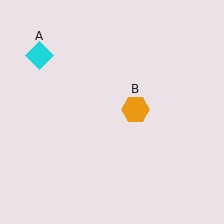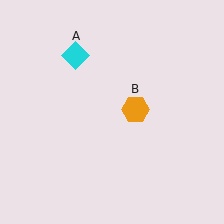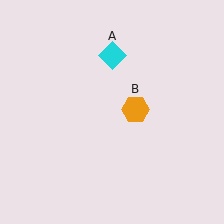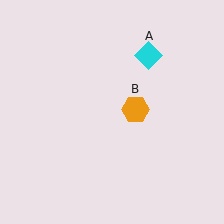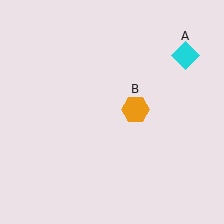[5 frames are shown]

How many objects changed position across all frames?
1 object changed position: cyan diamond (object A).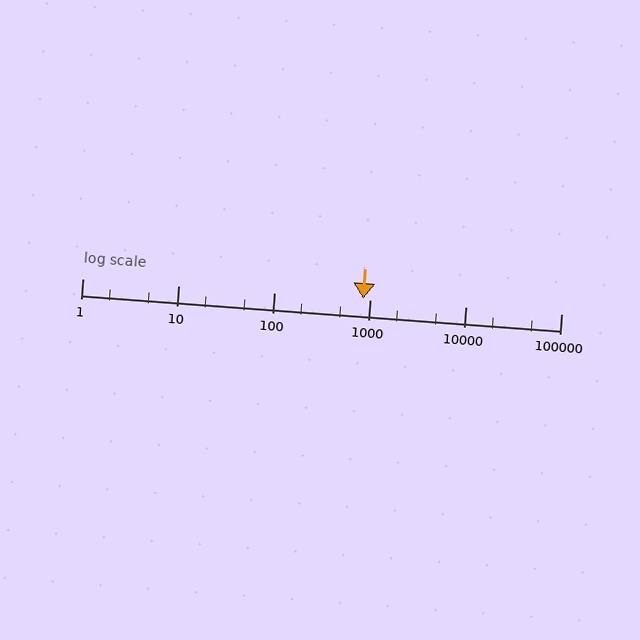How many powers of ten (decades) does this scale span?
The scale spans 5 decades, from 1 to 100000.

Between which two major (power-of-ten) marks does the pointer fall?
The pointer is between 100 and 1000.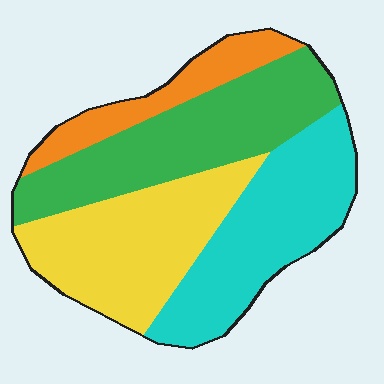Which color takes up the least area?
Orange, at roughly 10%.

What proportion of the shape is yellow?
Yellow covers roughly 30% of the shape.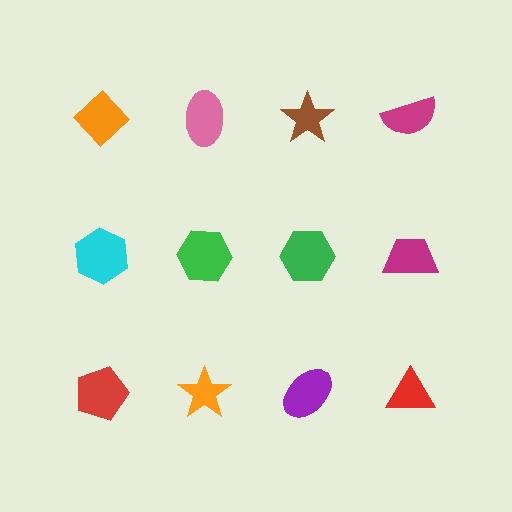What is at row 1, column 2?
A pink ellipse.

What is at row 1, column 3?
A brown star.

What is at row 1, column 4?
A magenta semicircle.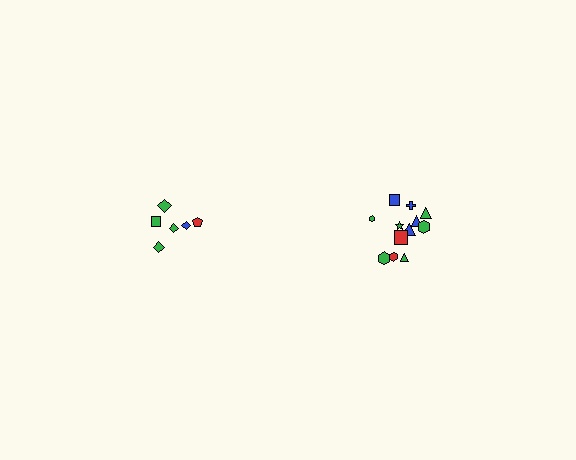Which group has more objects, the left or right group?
The right group.